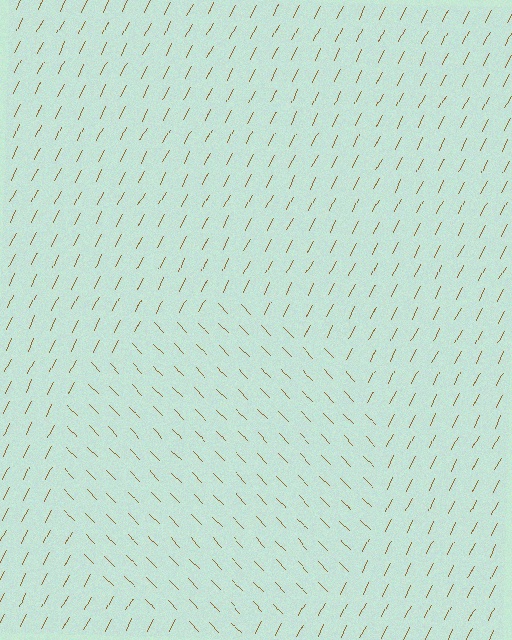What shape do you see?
I see a circle.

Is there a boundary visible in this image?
Yes, there is a texture boundary formed by a change in line orientation.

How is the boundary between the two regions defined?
The boundary is defined purely by a change in line orientation (approximately 71 degrees difference). All lines are the same color and thickness.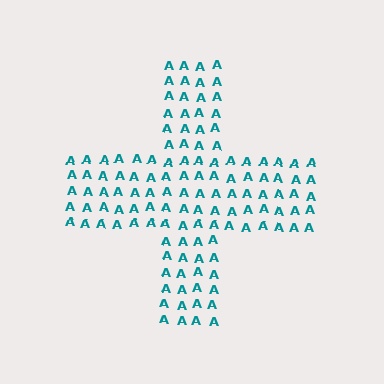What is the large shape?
The large shape is a cross.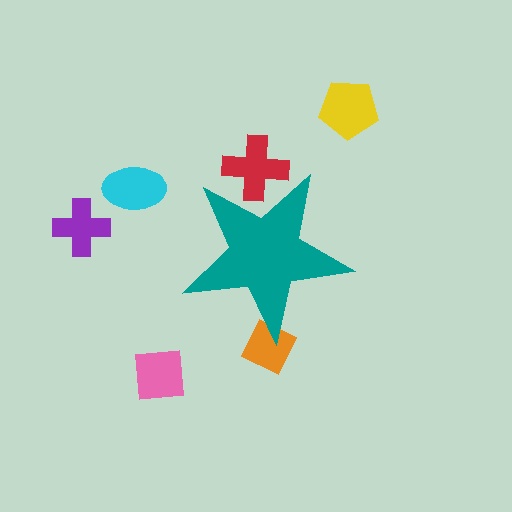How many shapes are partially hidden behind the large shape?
2 shapes are partially hidden.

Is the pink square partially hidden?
No, the pink square is fully visible.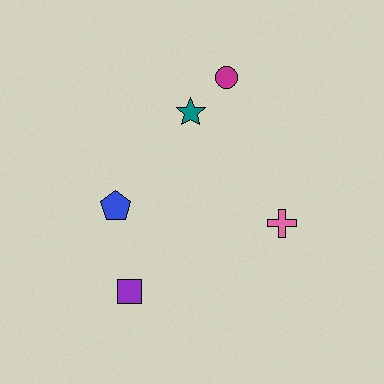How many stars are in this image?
There is 1 star.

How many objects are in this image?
There are 5 objects.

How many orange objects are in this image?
There are no orange objects.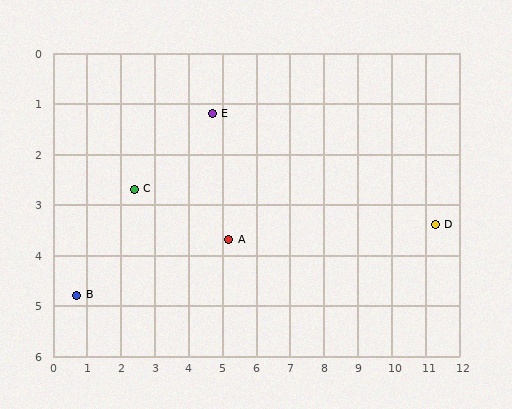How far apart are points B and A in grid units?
Points B and A are about 4.6 grid units apart.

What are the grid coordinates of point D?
Point D is at approximately (11.3, 3.4).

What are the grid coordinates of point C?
Point C is at approximately (2.4, 2.7).